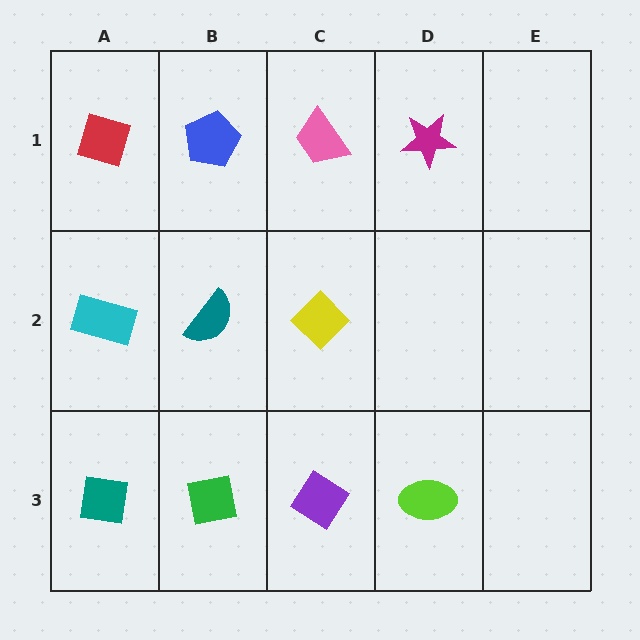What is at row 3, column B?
A green square.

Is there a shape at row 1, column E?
No, that cell is empty.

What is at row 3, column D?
A lime ellipse.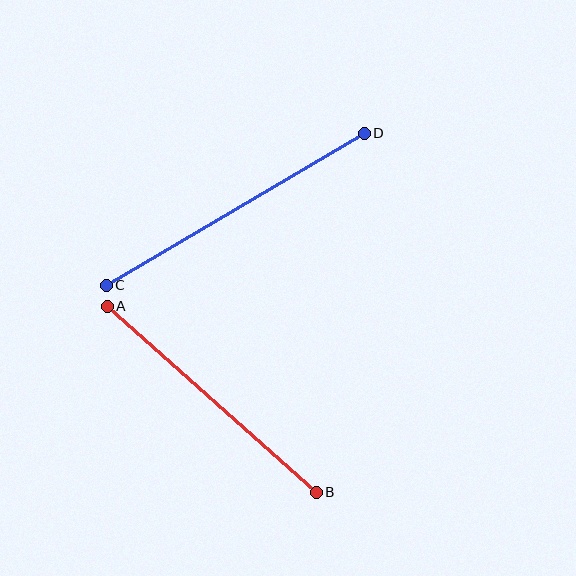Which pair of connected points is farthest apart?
Points C and D are farthest apart.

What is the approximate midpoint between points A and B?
The midpoint is at approximately (212, 399) pixels.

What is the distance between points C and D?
The distance is approximately 300 pixels.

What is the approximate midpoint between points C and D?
The midpoint is at approximately (235, 209) pixels.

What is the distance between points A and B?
The distance is approximately 280 pixels.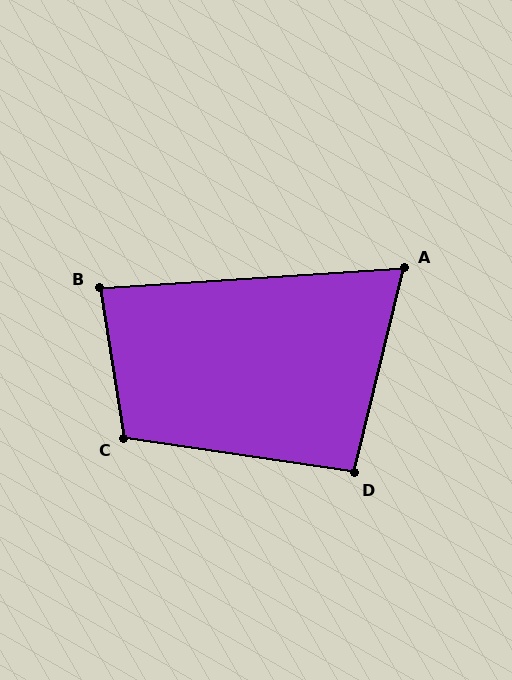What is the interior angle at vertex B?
Approximately 85 degrees (acute).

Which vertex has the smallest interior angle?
A, at approximately 73 degrees.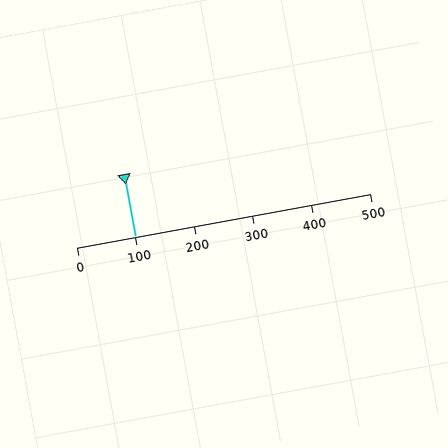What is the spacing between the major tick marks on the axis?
The major ticks are spaced 100 apart.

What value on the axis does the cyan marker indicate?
The marker indicates approximately 100.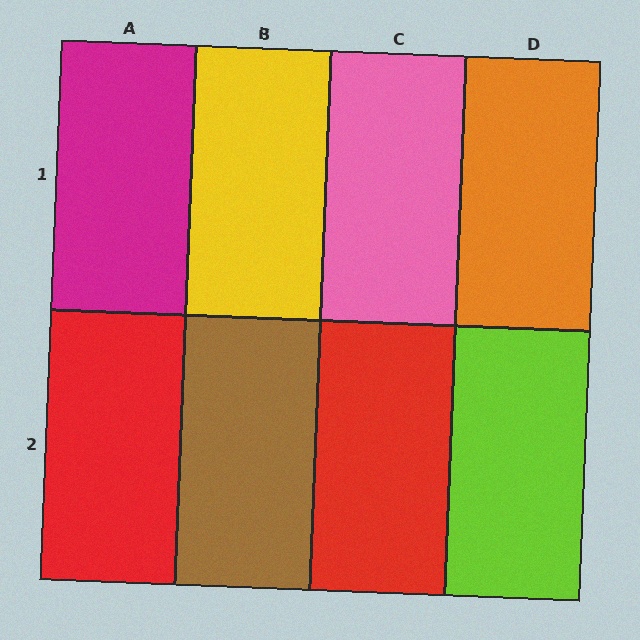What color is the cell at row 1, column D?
Orange.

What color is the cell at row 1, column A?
Magenta.